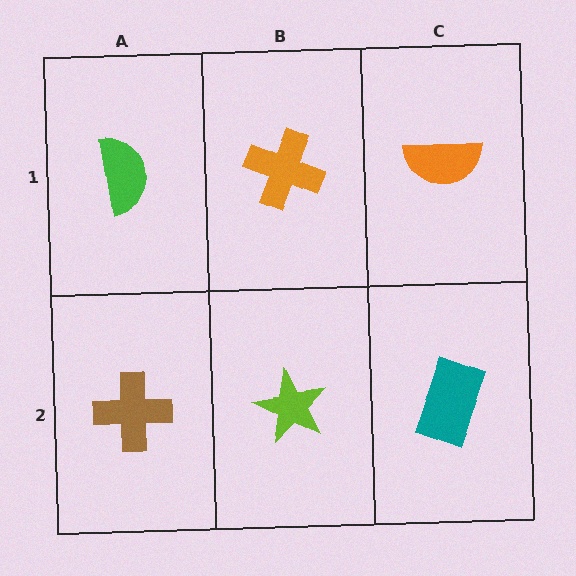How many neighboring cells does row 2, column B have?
3.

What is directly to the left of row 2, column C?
A lime star.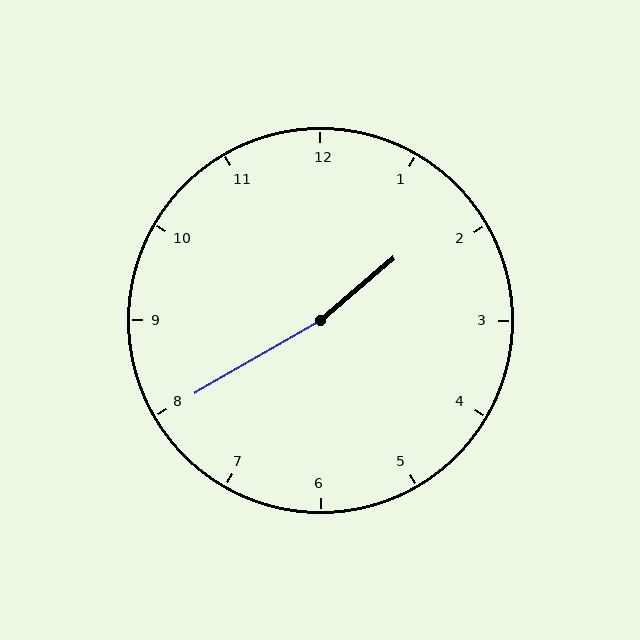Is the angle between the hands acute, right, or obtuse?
It is obtuse.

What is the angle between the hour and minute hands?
Approximately 170 degrees.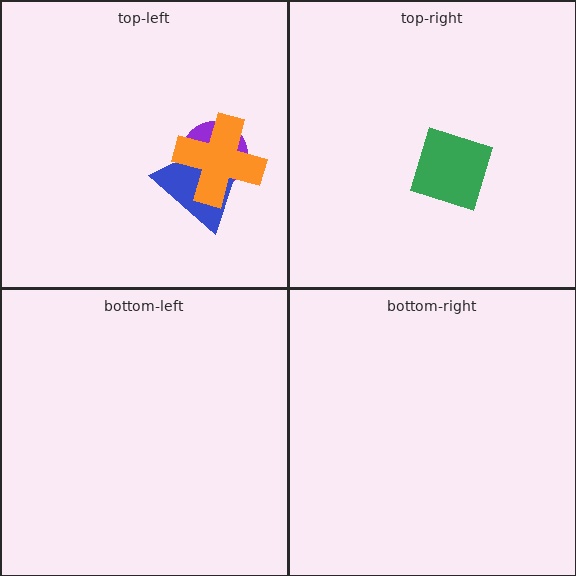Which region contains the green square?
The top-right region.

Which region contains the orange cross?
The top-left region.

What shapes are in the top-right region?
The green square.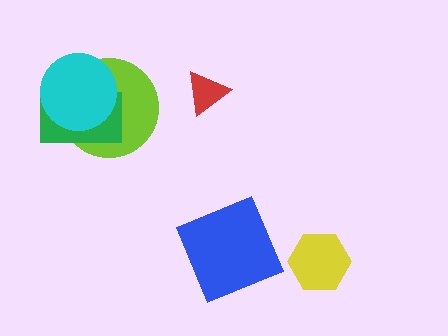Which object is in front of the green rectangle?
The cyan circle is in front of the green rectangle.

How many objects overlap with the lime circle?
2 objects overlap with the lime circle.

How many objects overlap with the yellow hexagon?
0 objects overlap with the yellow hexagon.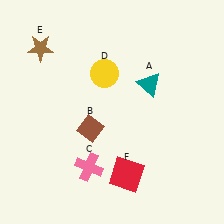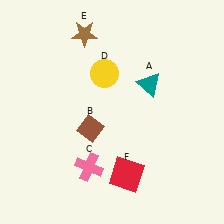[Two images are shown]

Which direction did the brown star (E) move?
The brown star (E) moved right.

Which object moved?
The brown star (E) moved right.